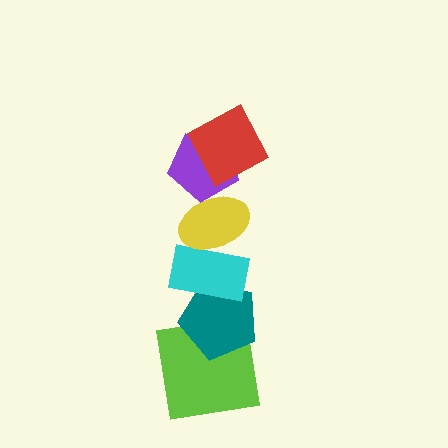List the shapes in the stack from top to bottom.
From top to bottom: the red square, the purple pentagon, the yellow ellipse, the cyan rectangle, the teal pentagon, the lime square.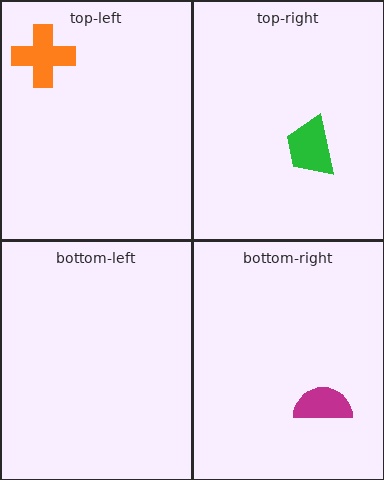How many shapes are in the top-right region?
1.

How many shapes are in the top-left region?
1.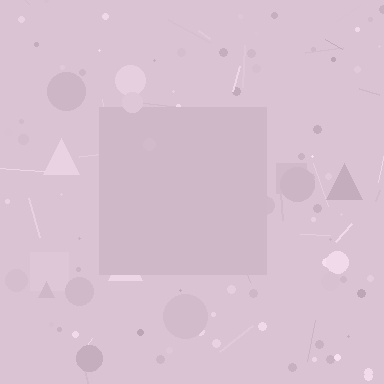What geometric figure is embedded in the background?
A square is embedded in the background.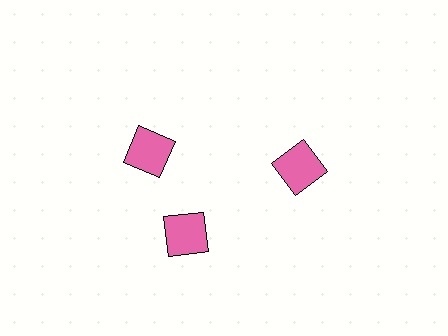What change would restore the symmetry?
The symmetry would be restored by rotating it back into even spacing with its neighbors so that all 3 squares sit at equal angles and equal distance from the center.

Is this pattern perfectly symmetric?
No. The 3 pink squares are arranged in a ring, but one element near the 11 o'clock position is rotated out of alignment along the ring, breaking the 3-fold rotational symmetry.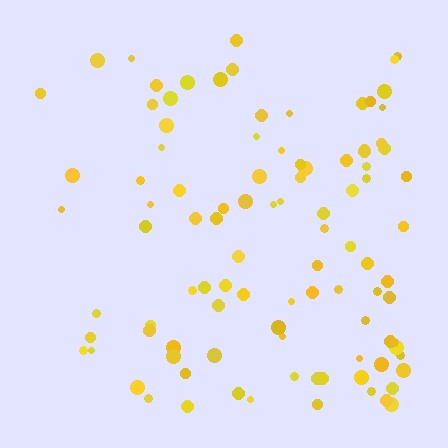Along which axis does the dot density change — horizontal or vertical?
Horizontal.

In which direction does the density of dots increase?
From left to right, with the right side densest.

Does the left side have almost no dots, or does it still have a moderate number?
Still a moderate number, just noticeably fewer than the right.